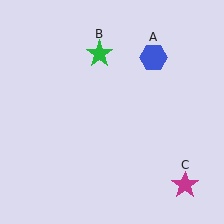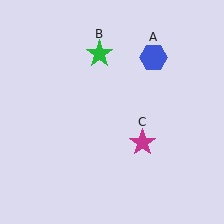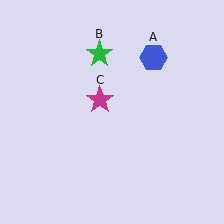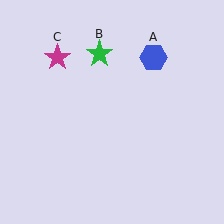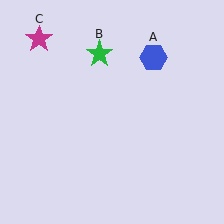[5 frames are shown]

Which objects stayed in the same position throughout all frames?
Blue hexagon (object A) and green star (object B) remained stationary.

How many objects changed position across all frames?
1 object changed position: magenta star (object C).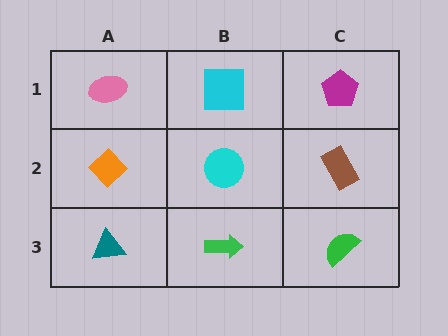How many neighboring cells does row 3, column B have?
3.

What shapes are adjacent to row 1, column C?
A brown rectangle (row 2, column C), a cyan square (row 1, column B).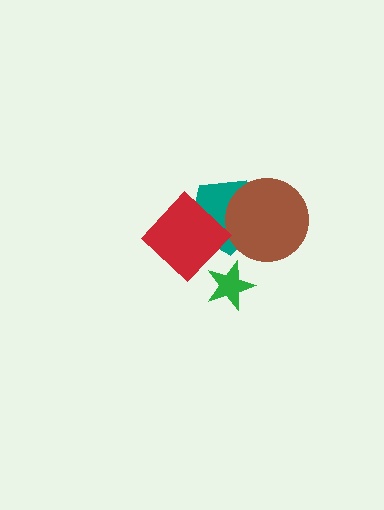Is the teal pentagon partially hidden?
Yes, it is partially covered by another shape.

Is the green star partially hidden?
No, no other shape covers it.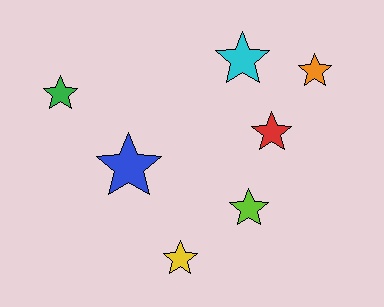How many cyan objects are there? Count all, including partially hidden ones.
There is 1 cyan object.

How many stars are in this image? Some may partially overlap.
There are 7 stars.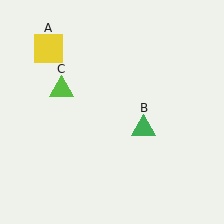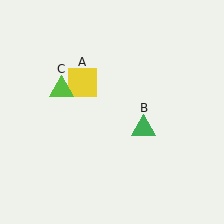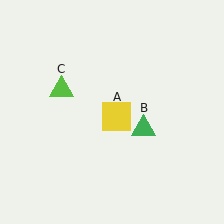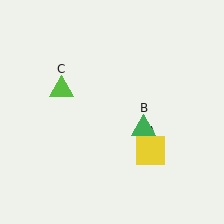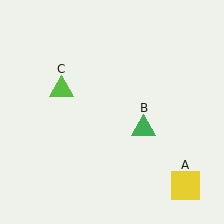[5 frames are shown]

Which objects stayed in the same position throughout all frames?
Green triangle (object B) and lime triangle (object C) remained stationary.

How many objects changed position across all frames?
1 object changed position: yellow square (object A).